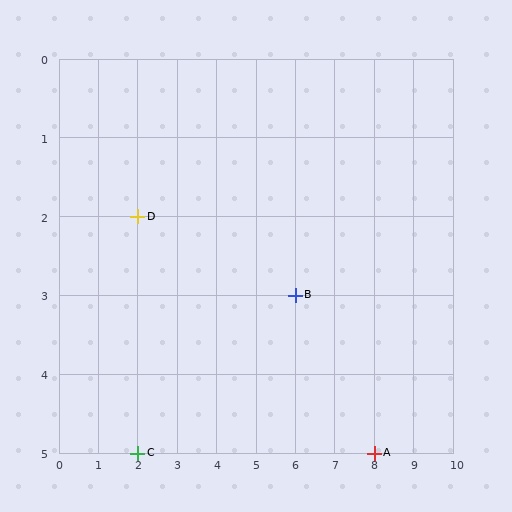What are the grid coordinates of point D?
Point D is at grid coordinates (2, 2).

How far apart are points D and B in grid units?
Points D and B are 4 columns and 1 row apart (about 4.1 grid units diagonally).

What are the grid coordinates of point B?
Point B is at grid coordinates (6, 3).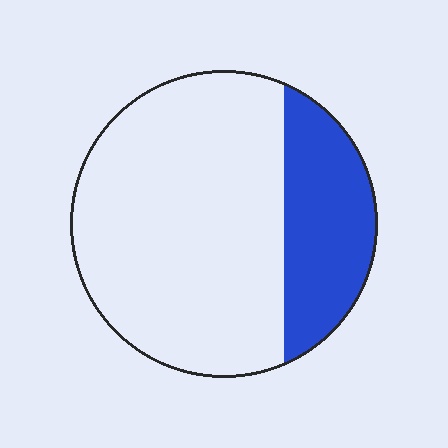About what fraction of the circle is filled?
About one quarter (1/4).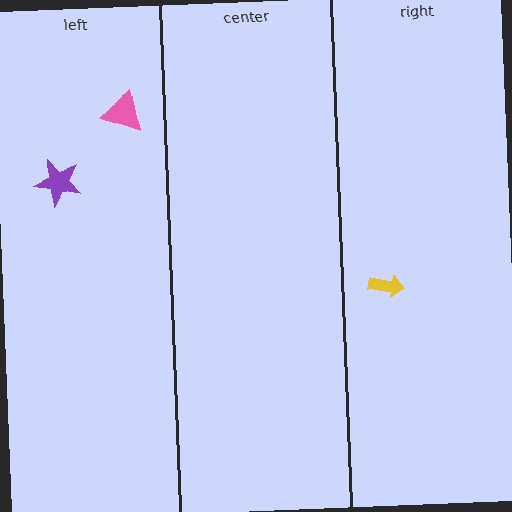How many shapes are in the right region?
1.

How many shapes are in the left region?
2.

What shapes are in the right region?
The yellow arrow.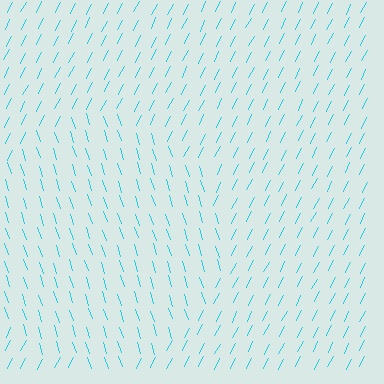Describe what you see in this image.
The image is filled with small cyan line segments. A circle region in the image has lines oriented differently from the surrounding lines, creating a visible texture boundary.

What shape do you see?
I see a circle.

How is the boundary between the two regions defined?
The boundary is defined purely by a change in line orientation (approximately 45 degrees difference). All lines are the same color and thickness.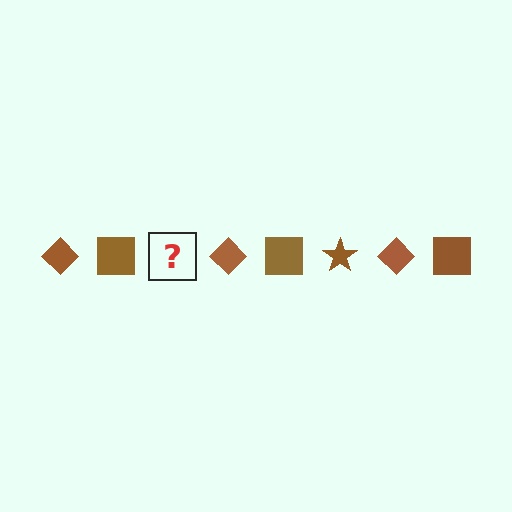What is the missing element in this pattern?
The missing element is a brown star.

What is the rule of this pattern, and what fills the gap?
The rule is that the pattern cycles through diamond, square, star shapes in brown. The gap should be filled with a brown star.